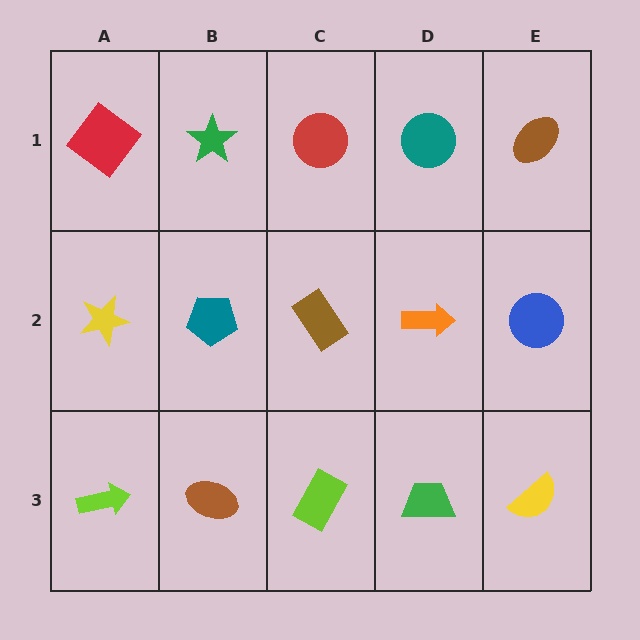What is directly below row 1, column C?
A brown rectangle.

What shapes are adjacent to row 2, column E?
A brown ellipse (row 1, column E), a yellow semicircle (row 3, column E), an orange arrow (row 2, column D).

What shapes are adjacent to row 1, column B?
A teal pentagon (row 2, column B), a red diamond (row 1, column A), a red circle (row 1, column C).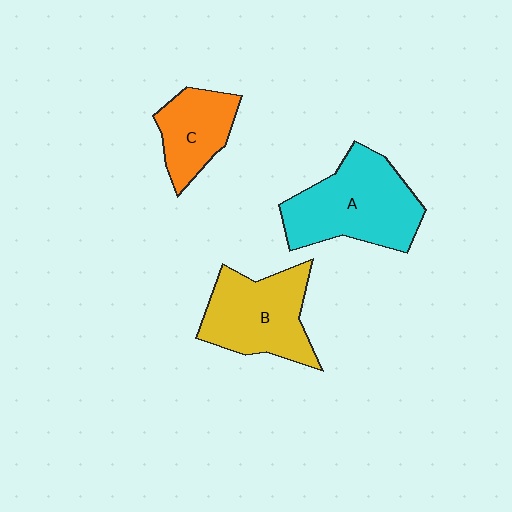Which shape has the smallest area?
Shape C (orange).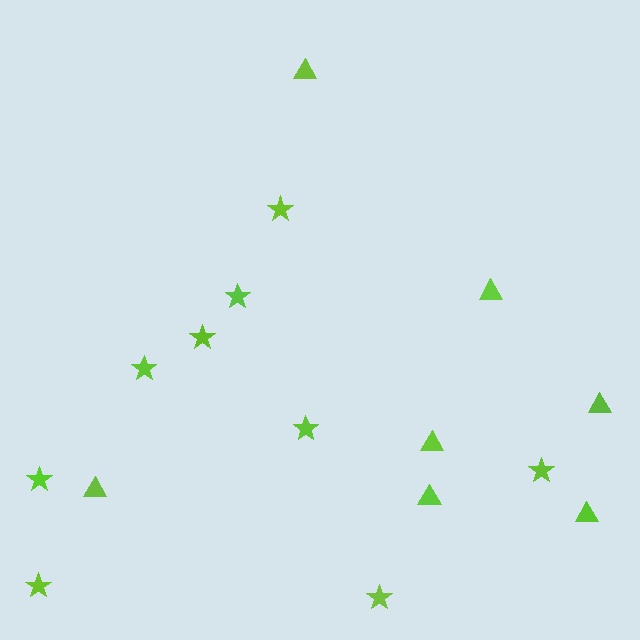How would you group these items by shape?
There are 2 groups: one group of triangles (7) and one group of stars (9).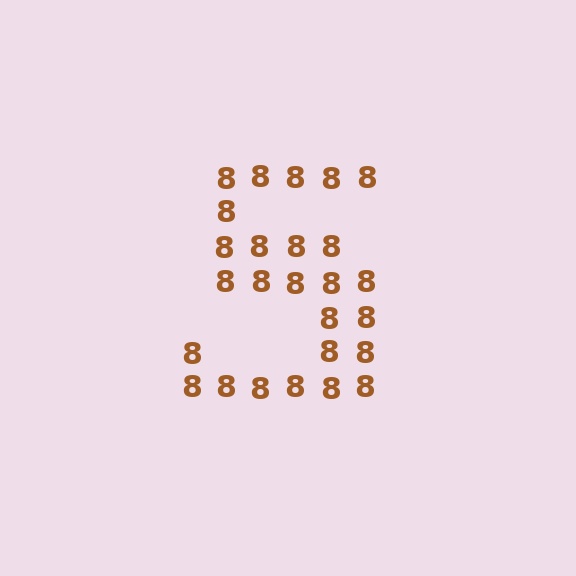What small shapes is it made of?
It is made of small digit 8's.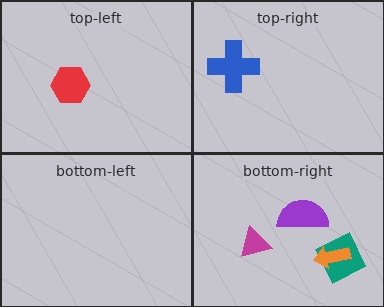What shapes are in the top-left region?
The red hexagon.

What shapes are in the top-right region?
The blue cross.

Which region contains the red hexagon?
The top-left region.